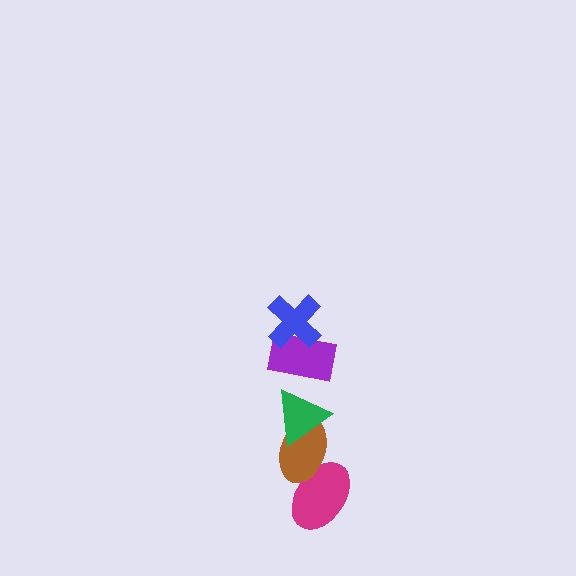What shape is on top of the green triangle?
The purple rectangle is on top of the green triangle.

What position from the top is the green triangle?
The green triangle is 3rd from the top.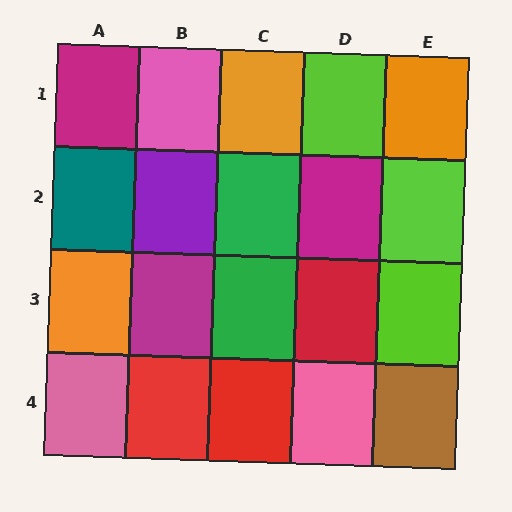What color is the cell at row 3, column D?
Red.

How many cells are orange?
3 cells are orange.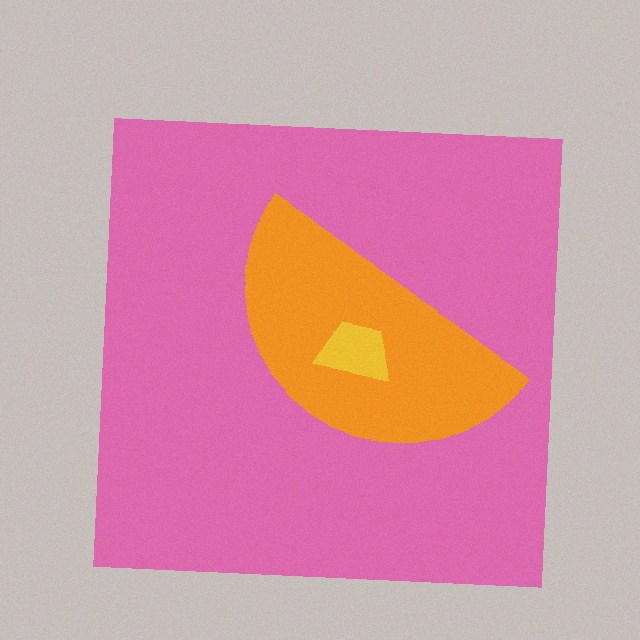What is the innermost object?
The yellow trapezoid.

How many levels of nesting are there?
3.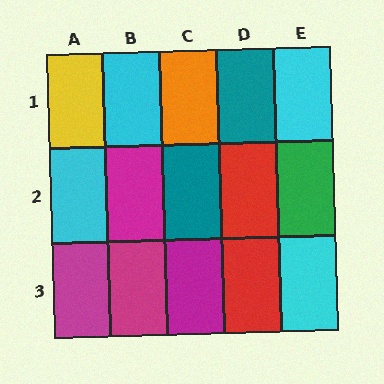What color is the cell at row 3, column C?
Magenta.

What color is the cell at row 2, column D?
Red.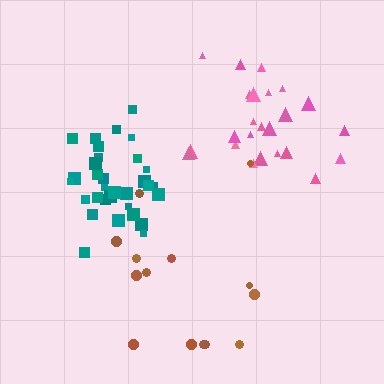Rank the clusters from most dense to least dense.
teal, pink, brown.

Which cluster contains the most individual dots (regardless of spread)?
Teal (33).